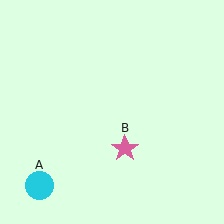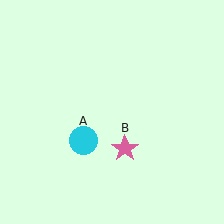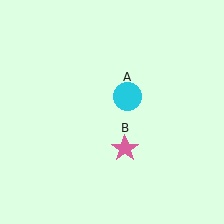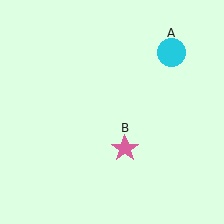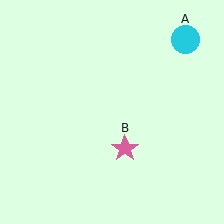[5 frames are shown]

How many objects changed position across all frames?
1 object changed position: cyan circle (object A).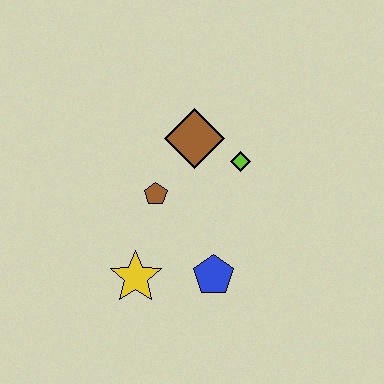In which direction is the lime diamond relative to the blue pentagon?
The lime diamond is above the blue pentagon.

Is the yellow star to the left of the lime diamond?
Yes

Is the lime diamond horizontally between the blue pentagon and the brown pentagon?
No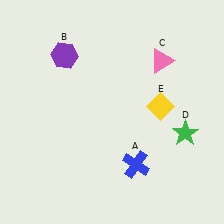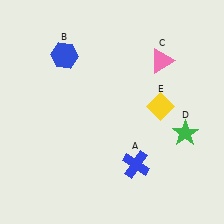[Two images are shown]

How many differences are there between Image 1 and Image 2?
There is 1 difference between the two images.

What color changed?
The hexagon (B) changed from purple in Image 1 to blue in Image 2.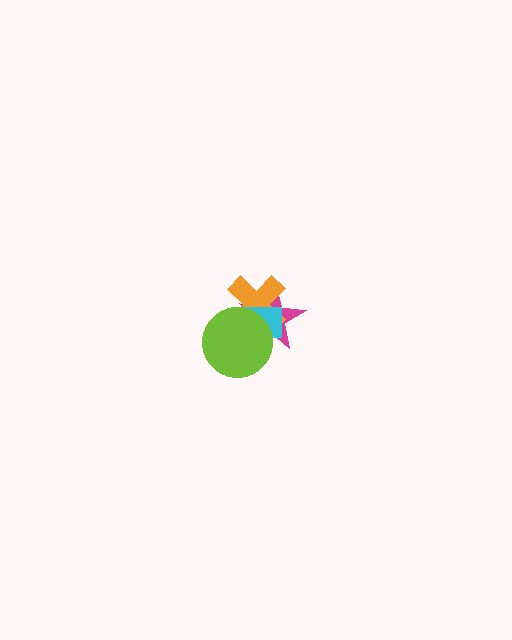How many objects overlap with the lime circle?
3 objects overlap with the lime circle.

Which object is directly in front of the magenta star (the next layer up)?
The orange cross is directly in front of the magenta star.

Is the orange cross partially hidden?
Yes, it is partially covered by another shape.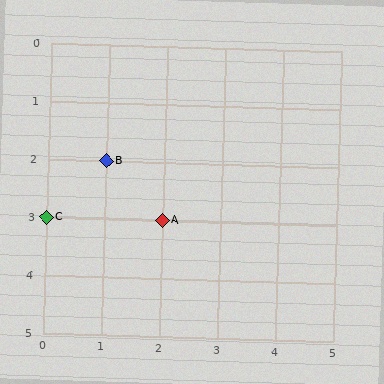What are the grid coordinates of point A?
Point A is at grid coordinates (2, 3).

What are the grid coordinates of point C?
Point C is at grid coordinates (0, 3).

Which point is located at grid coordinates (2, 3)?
Point A is at (2, 3).